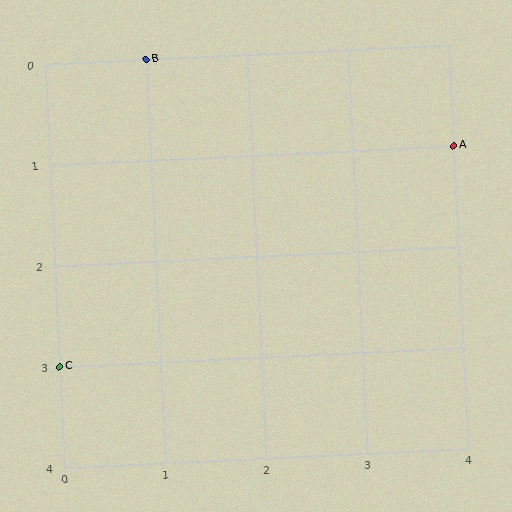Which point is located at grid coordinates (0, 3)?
Point C is at (0, 3).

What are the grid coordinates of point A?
Point A is at grid coordinates (4, 1).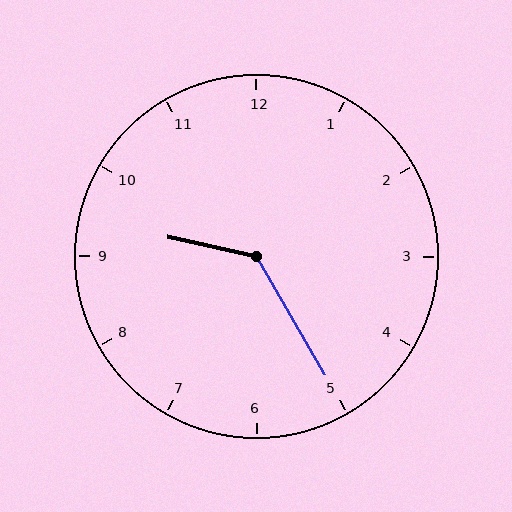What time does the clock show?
9:25.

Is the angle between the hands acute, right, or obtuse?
It is obtuse.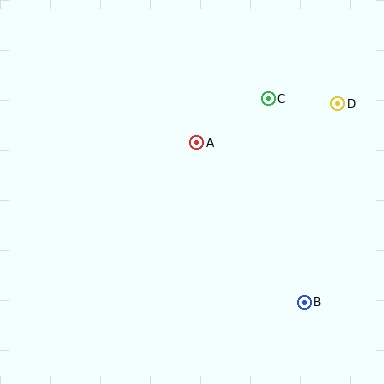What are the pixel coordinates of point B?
Point B is at (304, 302).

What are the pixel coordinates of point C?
Point C is at (268, 99).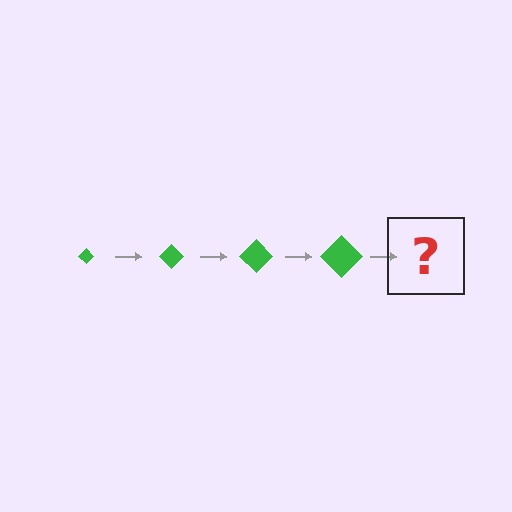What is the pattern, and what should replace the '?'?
The pattern is that the diamond gets progressively larger each step. The '?' should be a green diamond, larger than the previous one.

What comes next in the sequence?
The next element should be a green diamond, larger than the previous one.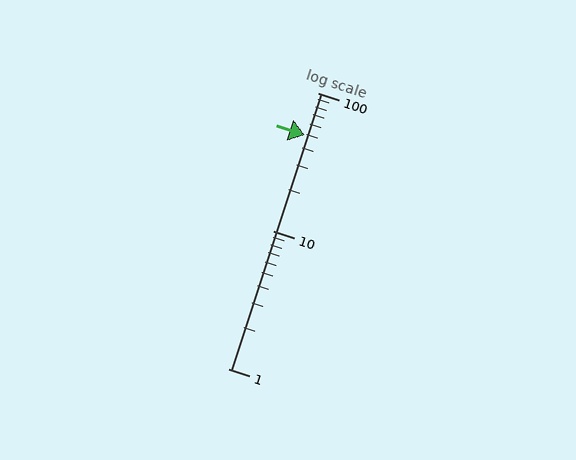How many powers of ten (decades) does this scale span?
The scale spans 2 decades, from 1 to 100.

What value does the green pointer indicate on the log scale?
The pointer indicates approximately 49.